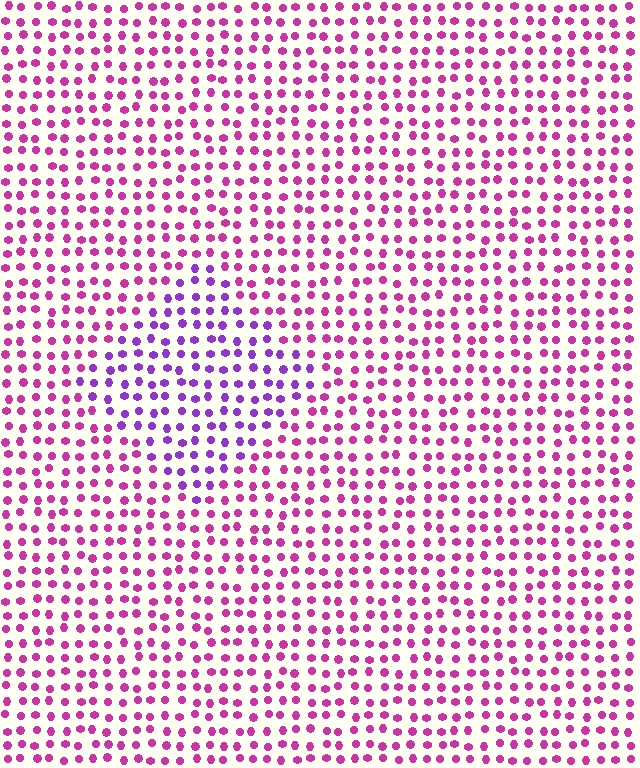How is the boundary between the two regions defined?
The boundary is defined purely by a slight shift in hue (about 39 degrees). Spacing, size, and orientation are identical on both sides.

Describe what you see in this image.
The image is filled with small magenta elements in a uniform arrangement. A diamond-shaped region is visible where the elements are tinted to a slightly different hue, forming a subtle color boundary.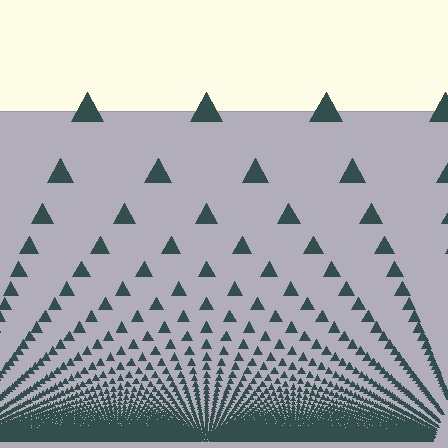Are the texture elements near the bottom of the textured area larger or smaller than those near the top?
Smaller. The gradient is inverted — elements near the bottom are smaller and denser.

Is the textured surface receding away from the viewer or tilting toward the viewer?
The surface appears to tilt toward the viewer. Texture elements get larger and sparser toward the top.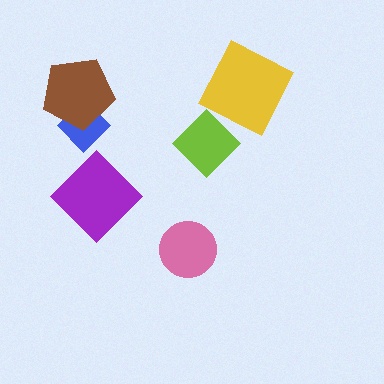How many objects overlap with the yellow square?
0 objects overlap with the yellow square.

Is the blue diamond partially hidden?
Yes, it is partially covered by another shape.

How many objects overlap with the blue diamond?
1 object overlaps with the blue diamond.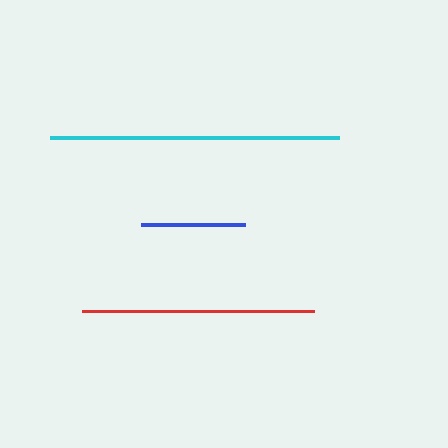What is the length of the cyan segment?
The cyan segment is approximately 289 pixels long.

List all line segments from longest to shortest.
From longest to shortest: cyan, red, blue.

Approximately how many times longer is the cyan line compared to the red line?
The cyan line is approximately 1.2 times the length of the red line.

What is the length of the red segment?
The red segment is approximately 232 pixels long.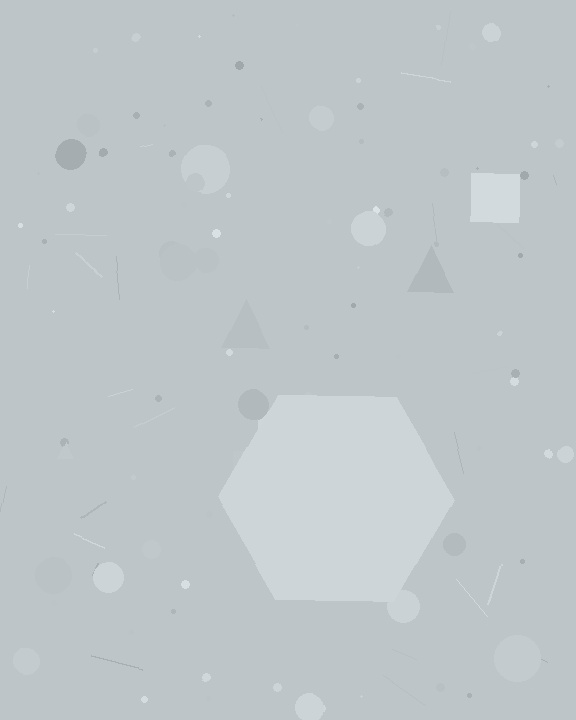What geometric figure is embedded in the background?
A hexagon is embedded in the background.